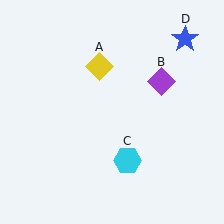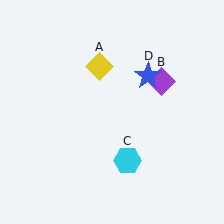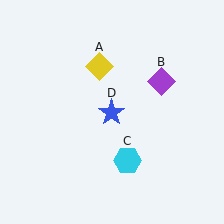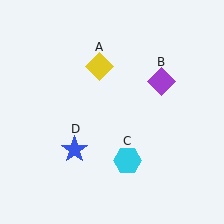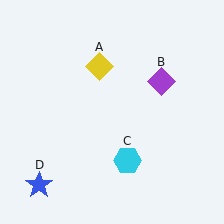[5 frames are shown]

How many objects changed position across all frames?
1 object changed position: blue star (object D).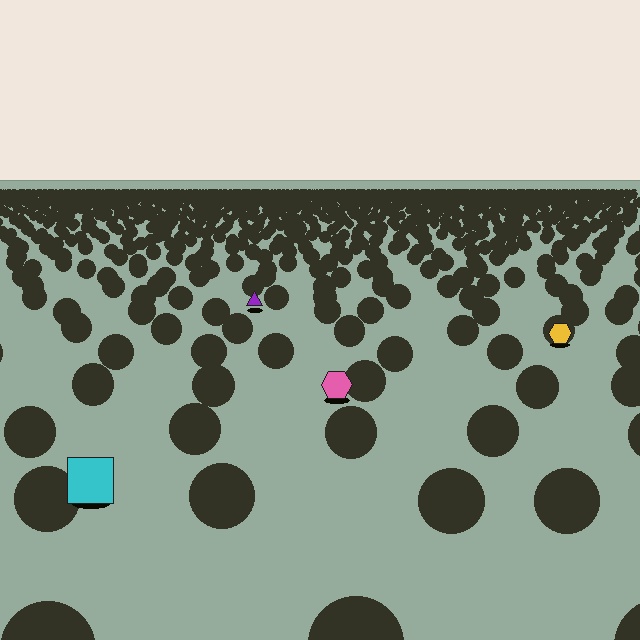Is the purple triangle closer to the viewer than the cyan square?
No. The cyan square is closer — you can tell from the texture gradient: the ground texture is coarser near it.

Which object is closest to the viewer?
The cyan square is closest. The texture marks near it are larger and more spread out.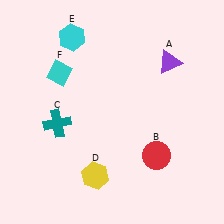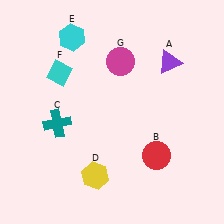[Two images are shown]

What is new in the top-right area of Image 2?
A magenta circle (G) was added in the top-right area of Image 2.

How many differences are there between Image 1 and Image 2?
There is 1 difference between the two images.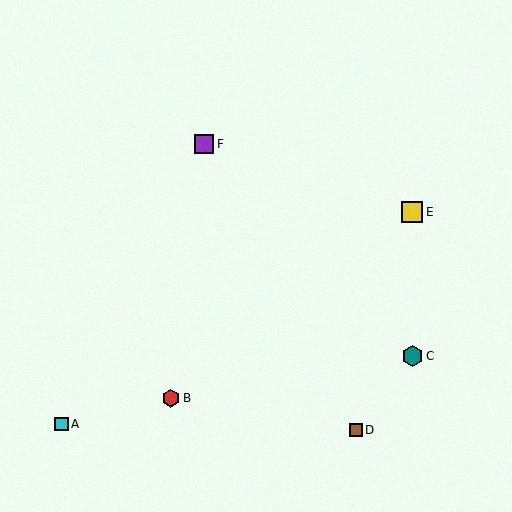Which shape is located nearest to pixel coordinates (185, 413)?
The red hexagon (labeled B) at (171, 398) is nearest to that location.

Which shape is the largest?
The teal hexagon (labeled C) is the largest.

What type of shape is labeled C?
Shape C is a teal hexagon.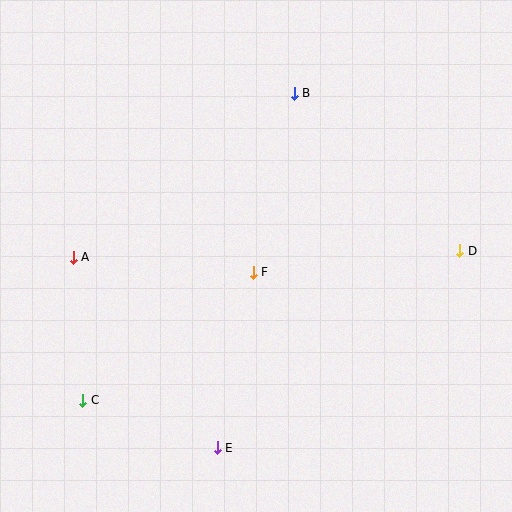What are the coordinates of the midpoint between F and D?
The midpoint between F and D is at (356, 261).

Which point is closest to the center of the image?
Point F at (253, 272) is closest to the center.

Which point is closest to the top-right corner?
Point B is closest to the top-right corner.